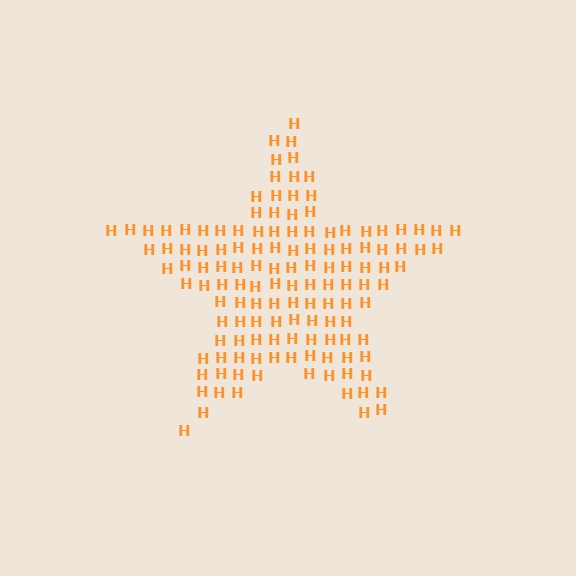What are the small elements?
The small elements are letter H's.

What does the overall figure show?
The overall figure shows a star.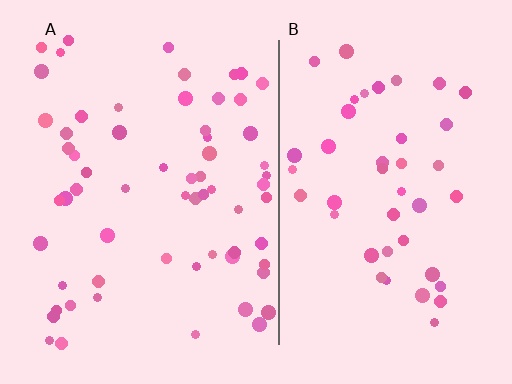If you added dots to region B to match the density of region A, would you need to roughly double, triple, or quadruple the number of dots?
Approximately double.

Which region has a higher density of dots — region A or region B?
A (the left).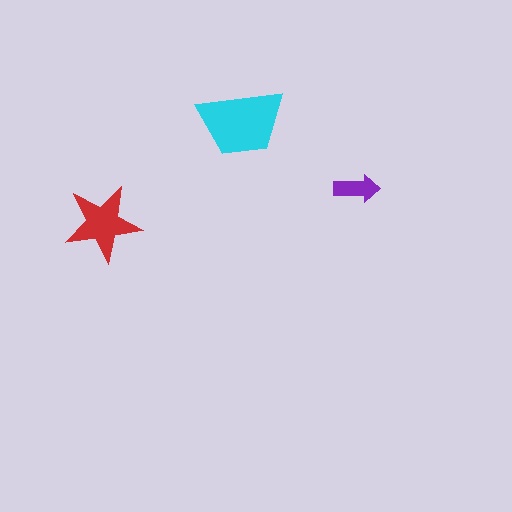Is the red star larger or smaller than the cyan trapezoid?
Smaller.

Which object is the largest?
The cyan trapezoid.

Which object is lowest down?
The red star is bottommost.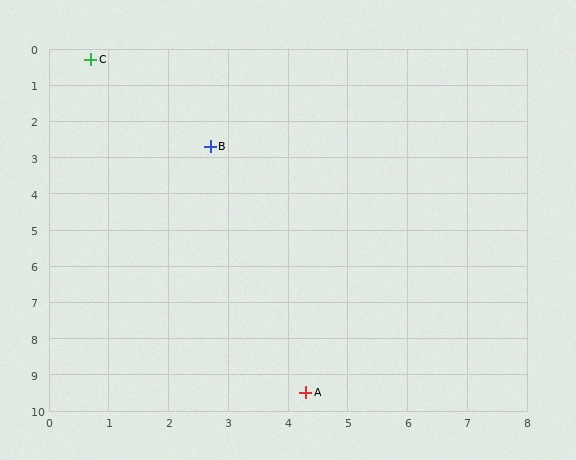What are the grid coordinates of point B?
Point B is at approximately (2.7, 2.7).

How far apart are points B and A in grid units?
Points B and A are about 7.0 grid units apart.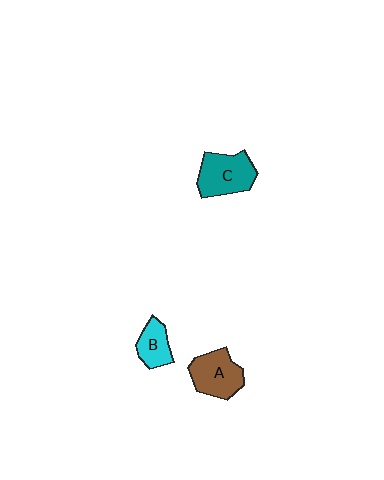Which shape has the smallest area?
Shape B (cyan).